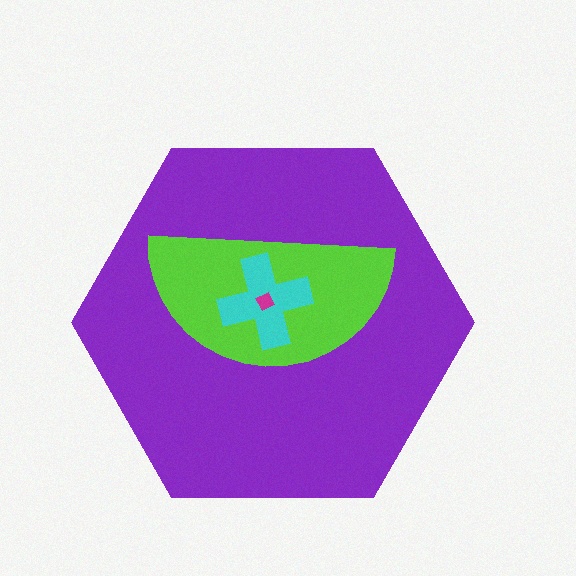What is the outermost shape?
The purple hexagon.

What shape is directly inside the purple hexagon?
The lime semicircle.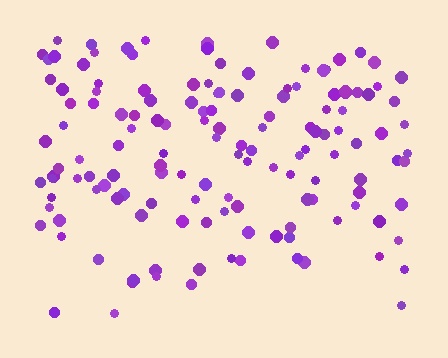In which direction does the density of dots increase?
From bottom to top, with the top side densest.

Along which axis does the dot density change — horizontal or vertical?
Vertical.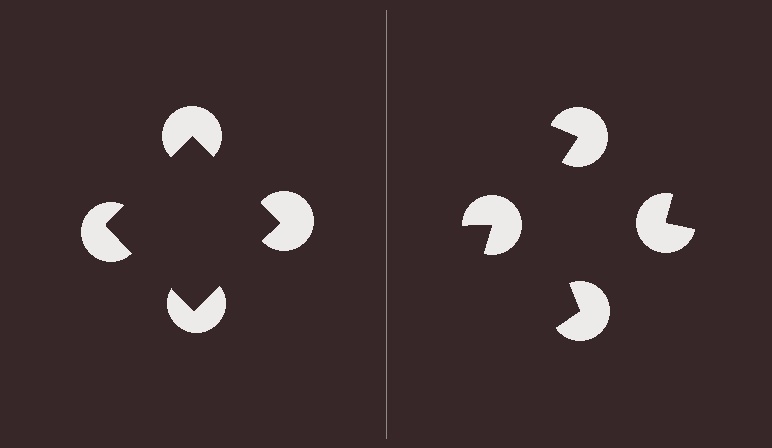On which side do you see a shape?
An illusory square appears on the left side. On the right side the wedge cuts are rotated, so no coherent shape forms.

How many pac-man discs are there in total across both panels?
8 — 4 on each side.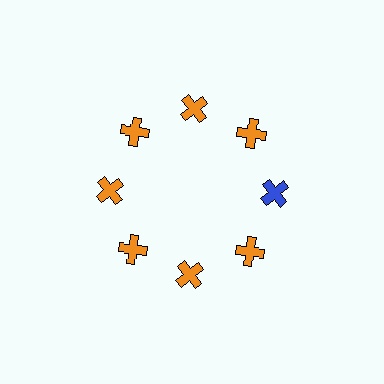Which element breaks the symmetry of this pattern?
The blue cross at roughly the 3 o'clock position breaks the symmetry. All other shapes are orange crosses.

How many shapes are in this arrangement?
There are 8 shapes arranged in a ring pattern.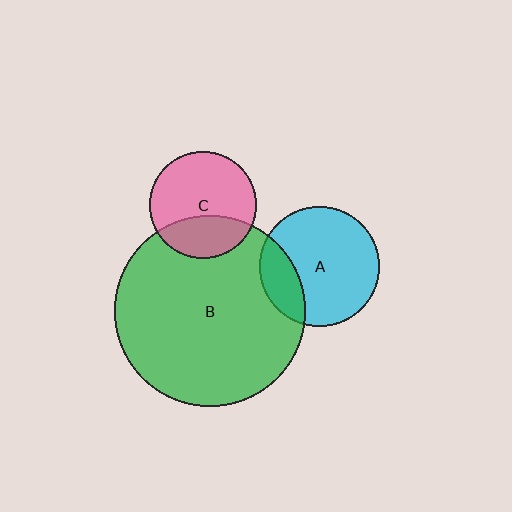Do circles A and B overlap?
Yes.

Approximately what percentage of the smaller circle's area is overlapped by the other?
Approximately 20%.